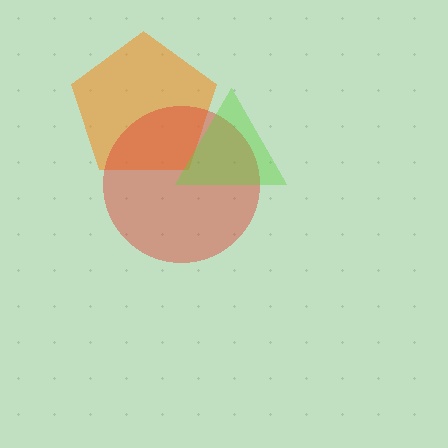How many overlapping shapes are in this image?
There are 3 overlapping shapes in the image.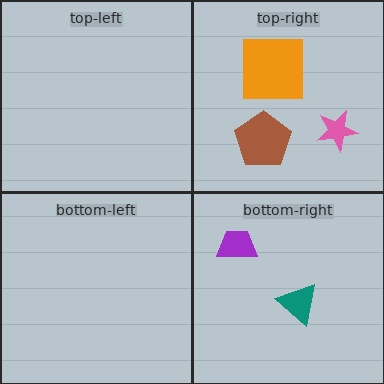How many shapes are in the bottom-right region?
2.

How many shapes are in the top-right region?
3.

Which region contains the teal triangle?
The bottom-right region.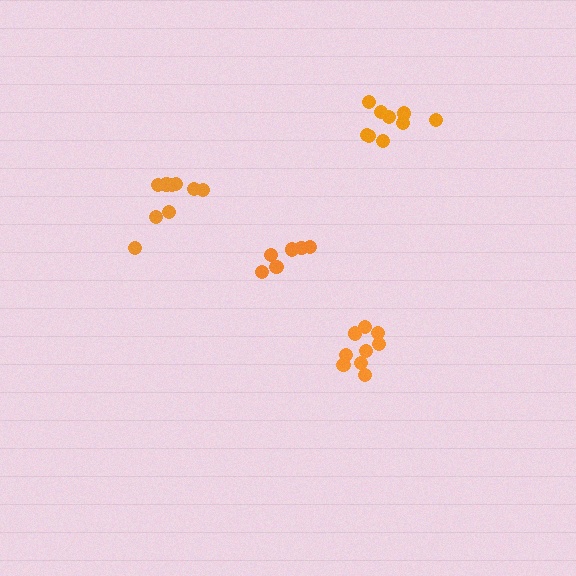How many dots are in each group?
Group 1: 6 dots, Group 2: 9 dots, Group 3: 9 dots, Group 4: 11 dots (35 total).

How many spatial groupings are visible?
There are 4 spatial groupings.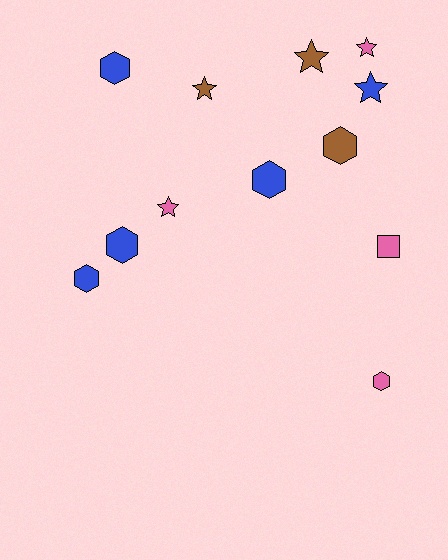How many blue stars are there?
There is 1 blue star.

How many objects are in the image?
There are 12 objects.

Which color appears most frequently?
Blue, with 5 objects.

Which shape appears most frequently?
Hexagon, with 6 objects.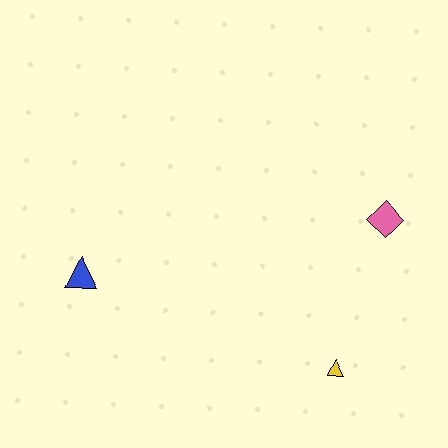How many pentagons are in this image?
There are no pentagons.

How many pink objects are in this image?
There is 1 pink object.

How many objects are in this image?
There are 3 objects.